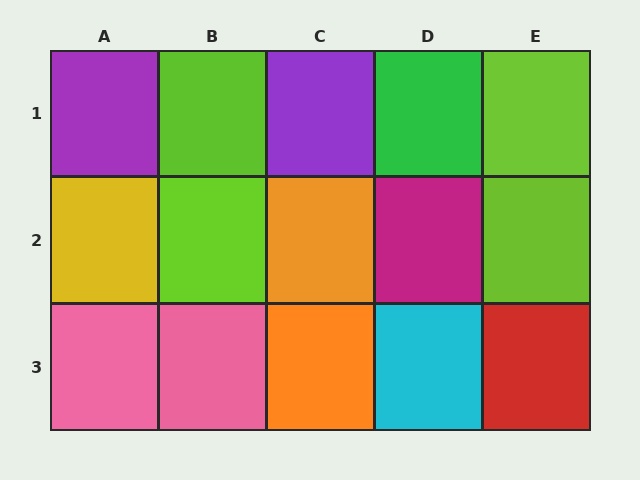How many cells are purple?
2 cells are purple.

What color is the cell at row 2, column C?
Orange.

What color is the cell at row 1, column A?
Purple.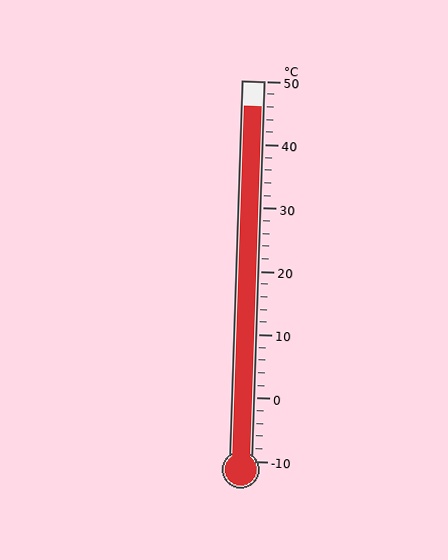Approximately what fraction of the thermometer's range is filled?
The thermometer is filled to approximately 95% of its range.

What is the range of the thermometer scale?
The thermometer scale ranges from -10°C to 50°C.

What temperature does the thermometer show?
The thermometer shows approximately 46°C.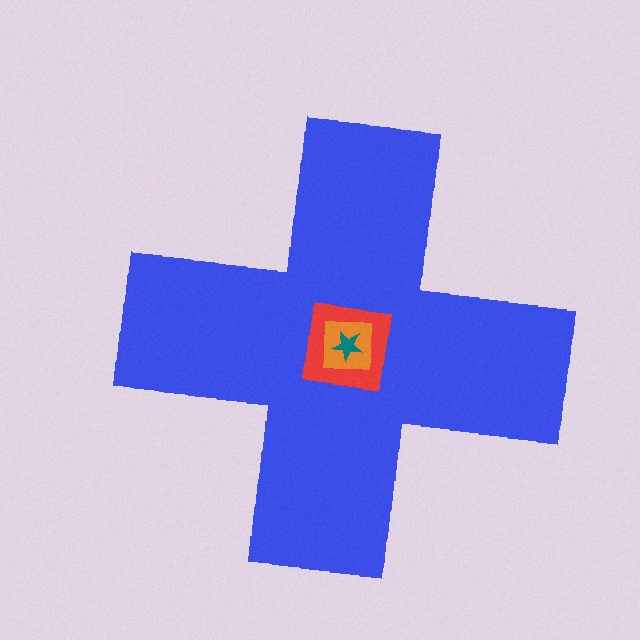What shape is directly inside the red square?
The orange square.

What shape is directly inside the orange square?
The teal star.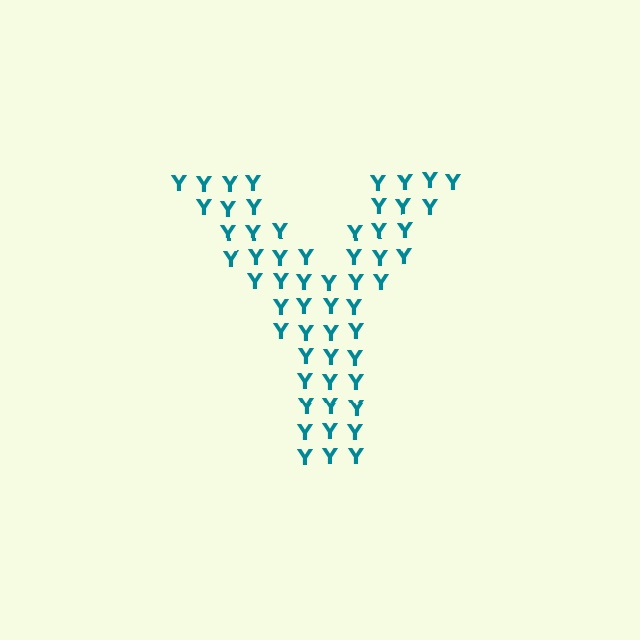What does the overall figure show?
The overall figure shows the letter Y.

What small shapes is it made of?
It is made of small letter Y's.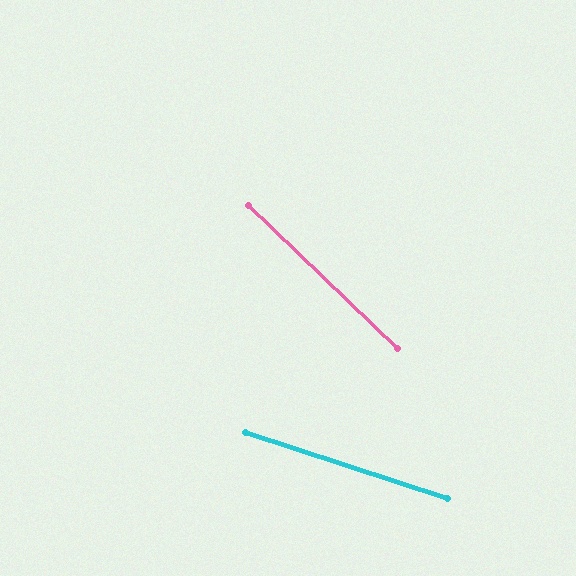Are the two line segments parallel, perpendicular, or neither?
Neither parallel nor perpendicular — they differ by about 26°.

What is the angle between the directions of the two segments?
Approximately 26 degrees.